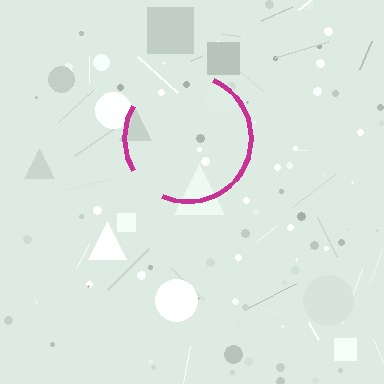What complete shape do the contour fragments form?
The contour fragments form a circle.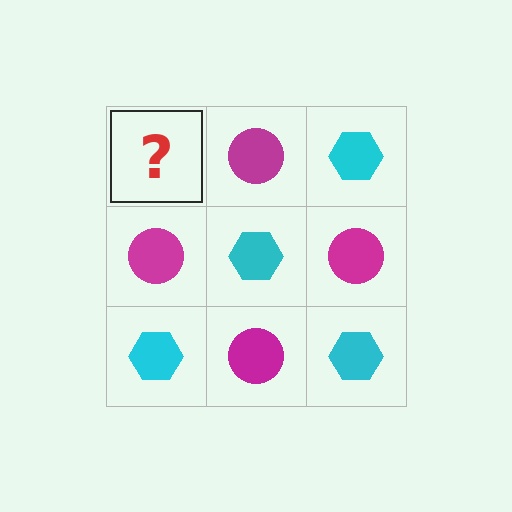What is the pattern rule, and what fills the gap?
The rule is that it alternates cyan hexagon and magenta circle in a checkerboard pattern. The gap should be filled with a cyan hexagon.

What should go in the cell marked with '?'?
The missing cell should contain a cyan hexagon.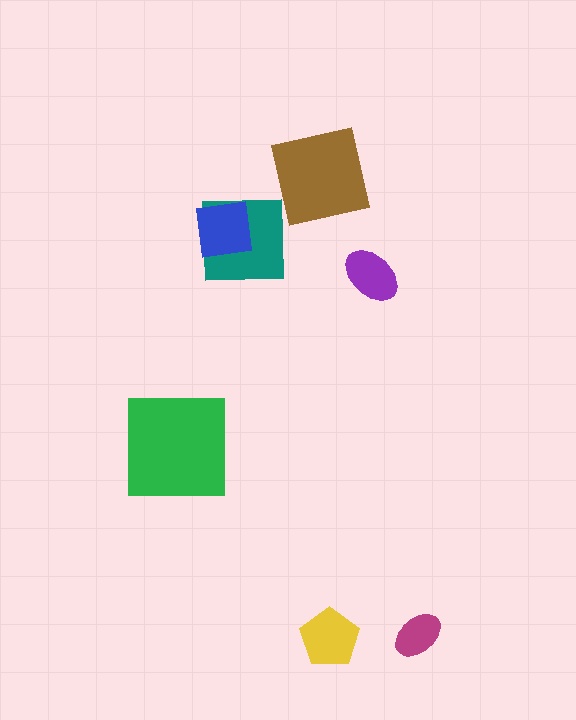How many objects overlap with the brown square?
0 objects overlap with the brown square.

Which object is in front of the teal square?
The blue square is in front of the teal square.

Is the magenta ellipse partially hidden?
No, no other shape covers it.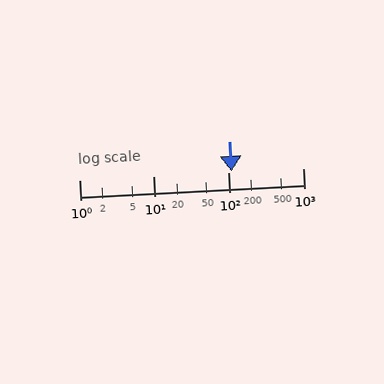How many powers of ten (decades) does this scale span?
The scale spans 3 decades, from 1 to 1000.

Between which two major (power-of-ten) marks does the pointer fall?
The pointer is between 100 and 1000.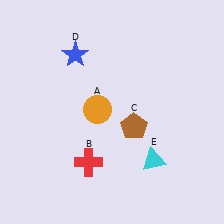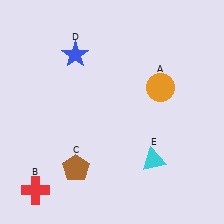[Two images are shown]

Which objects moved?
The objects that moved are: the orange circle (A), the red cross (B), the brown pentagon (C).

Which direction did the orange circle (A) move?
The orange circle (A) moved right.